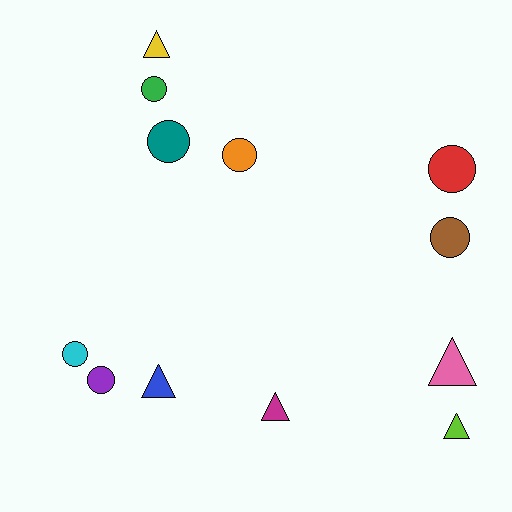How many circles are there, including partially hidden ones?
There are 7 circles.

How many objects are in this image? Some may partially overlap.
There are 12 objects.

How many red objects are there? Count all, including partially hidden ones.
There is 1 red object.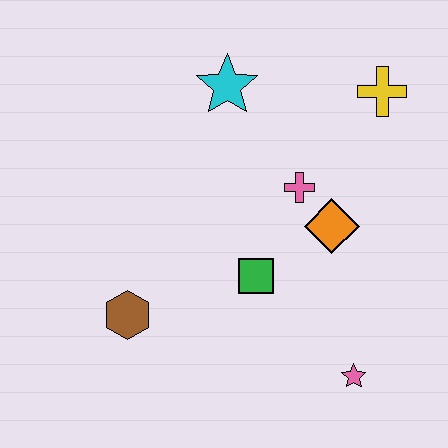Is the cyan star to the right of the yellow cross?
No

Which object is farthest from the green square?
The yellow cross is farthest from the green square.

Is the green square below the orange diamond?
Yes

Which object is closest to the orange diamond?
The pink cross is closest to the orange diamond.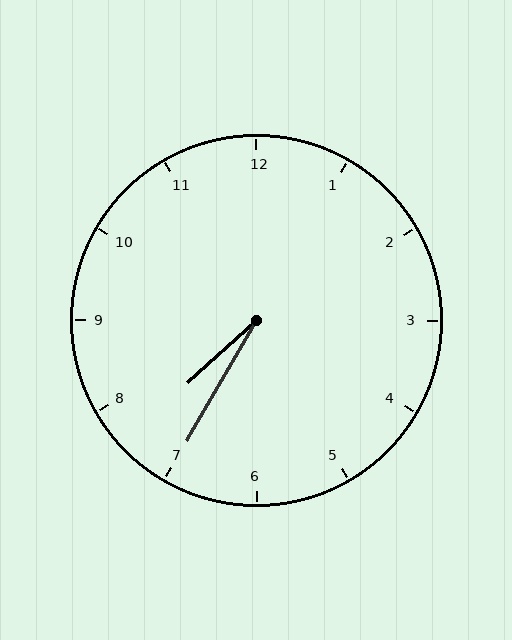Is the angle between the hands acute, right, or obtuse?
It is acute.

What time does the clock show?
7:35.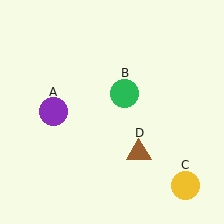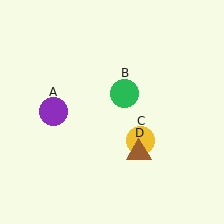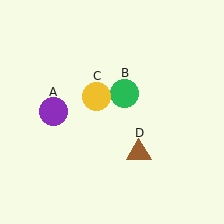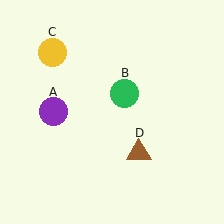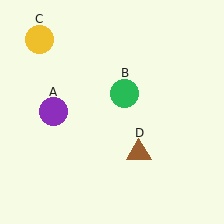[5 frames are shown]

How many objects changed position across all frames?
1 object changed position: yellow circle (object C).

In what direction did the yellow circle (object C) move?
The yellow circle (object C) moved up and to the left.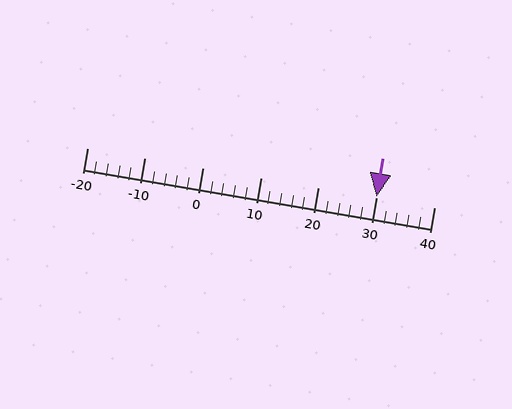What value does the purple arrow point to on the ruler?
The purple arrow points to approximately 30.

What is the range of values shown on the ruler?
The ruler shows values from -20 to 40.